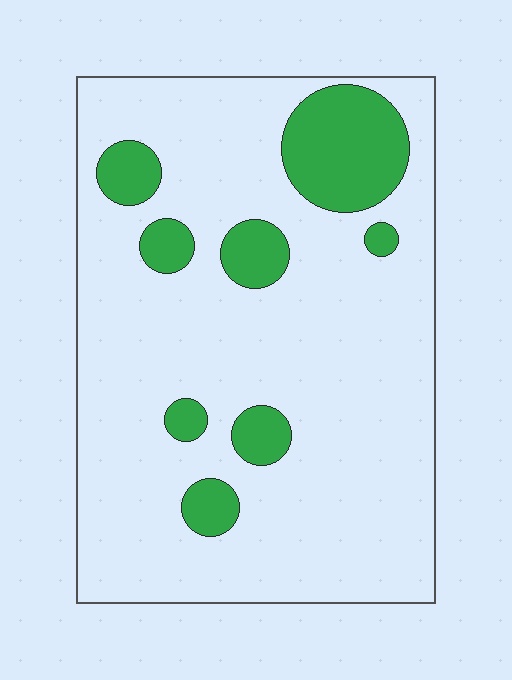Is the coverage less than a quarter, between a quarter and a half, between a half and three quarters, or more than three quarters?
Less than a quarter.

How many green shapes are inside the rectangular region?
8.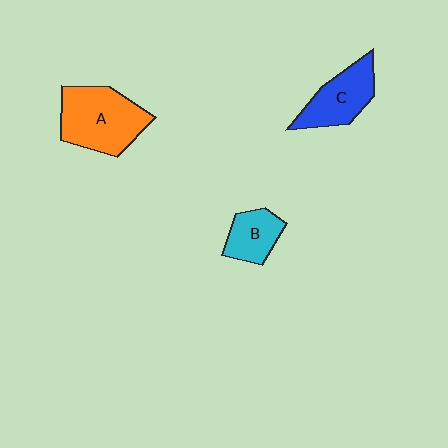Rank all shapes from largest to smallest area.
From largest to smallest: A (orange), C (blue), B (cyan).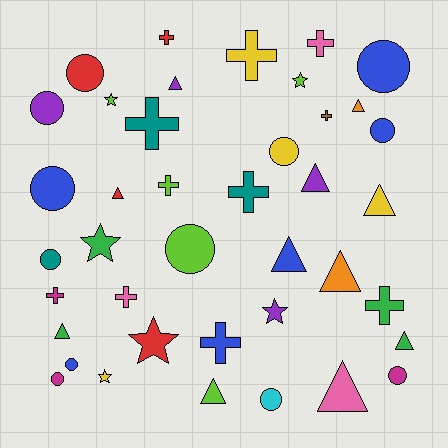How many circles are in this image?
There are 12 circles.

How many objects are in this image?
There are 40 objects.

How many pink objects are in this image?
There are 3 pink objects.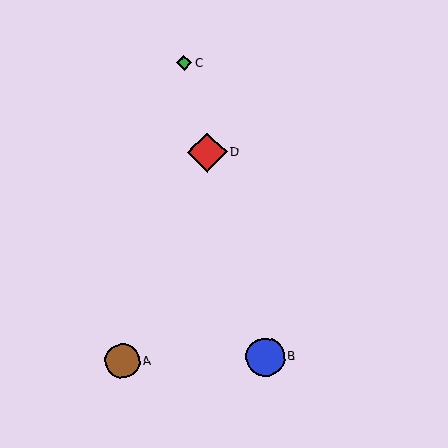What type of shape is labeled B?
Shape B is a blue circle.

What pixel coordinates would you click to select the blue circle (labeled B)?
Click at (265, 357) to select the blue circle B.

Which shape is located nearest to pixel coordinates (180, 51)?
The green diamond (labeled C) at (184, 63) is nearest to that location.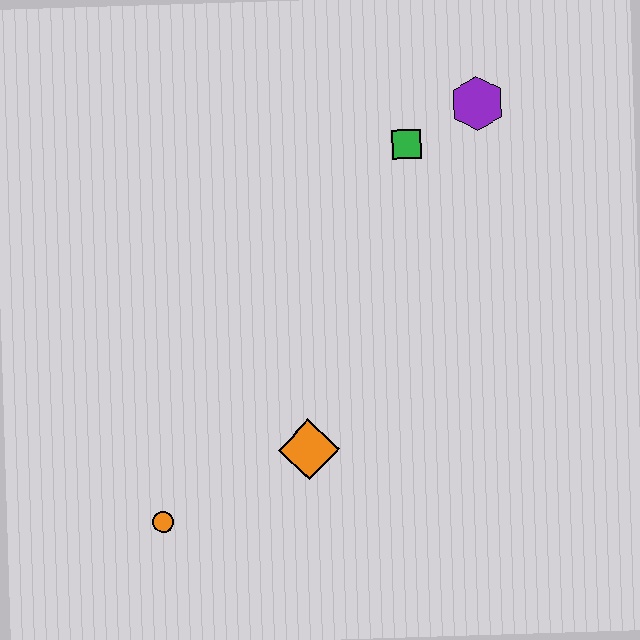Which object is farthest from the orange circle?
The purple hexagon is farthest from the orange circle.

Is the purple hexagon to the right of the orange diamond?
Yes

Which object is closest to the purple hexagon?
The green square is closest to the purple hexagon.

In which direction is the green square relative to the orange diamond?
The green square is above the orange diamond.